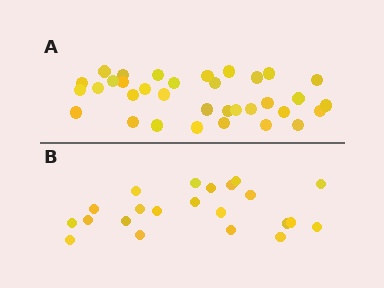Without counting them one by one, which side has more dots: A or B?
Region A (the top region) has more dots.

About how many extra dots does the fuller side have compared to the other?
Region A has roughly 12 or so more dots than region B.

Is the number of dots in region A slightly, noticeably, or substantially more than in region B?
Region A has substantially more. The ratio is roughly 1.5 to 1.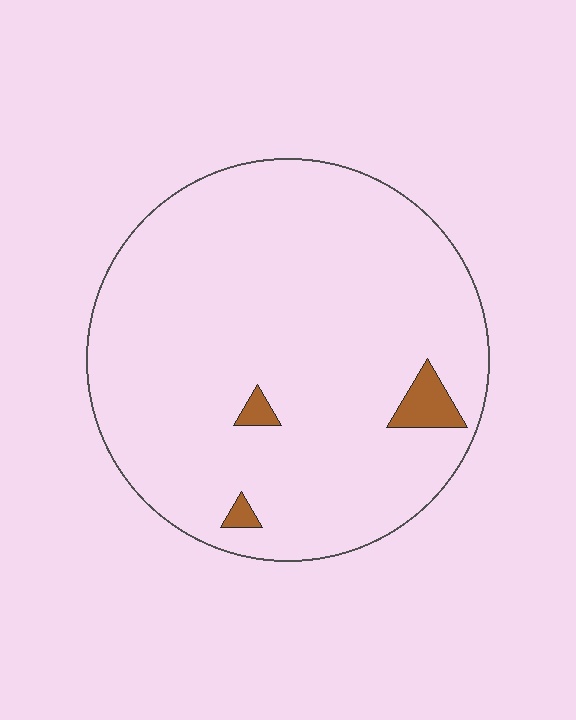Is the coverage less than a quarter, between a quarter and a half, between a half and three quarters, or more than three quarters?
Less than a quarter.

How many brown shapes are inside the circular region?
3.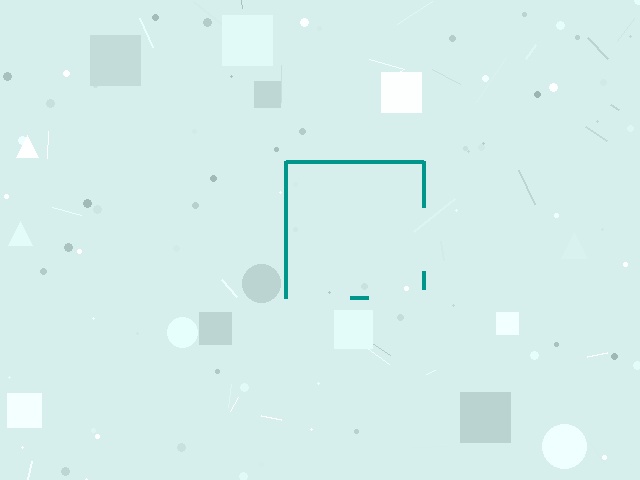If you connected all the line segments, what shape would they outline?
They would outline a square.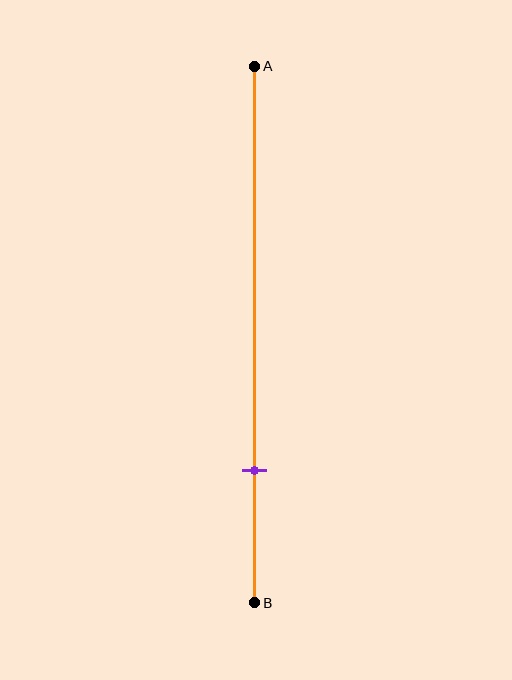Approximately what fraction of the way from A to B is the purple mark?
The purple mark is approximately 75% of the way from A to B.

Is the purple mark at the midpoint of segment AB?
No, the mark is at about 75% from A, not at the 50% midpoint.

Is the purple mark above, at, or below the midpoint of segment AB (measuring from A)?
The purple mark is below the midpoint of segment AB.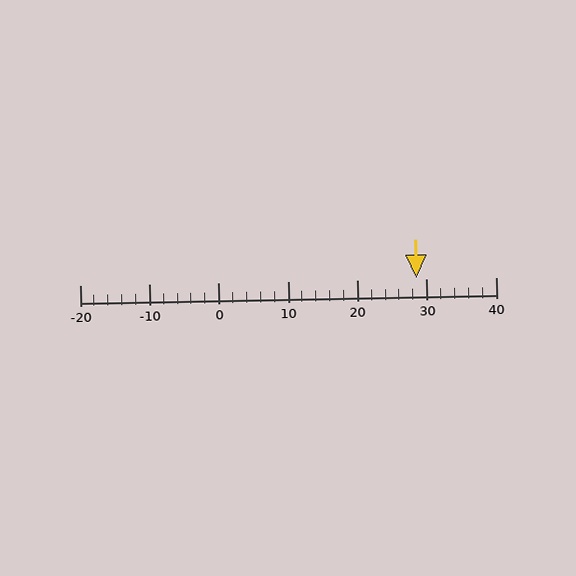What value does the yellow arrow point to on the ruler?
The yellow arrow points to approximately 29.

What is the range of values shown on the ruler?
The ruler shows values from -20 to 40.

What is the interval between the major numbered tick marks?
The major tick marks are spaced 10 units apart.